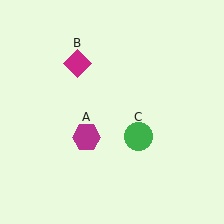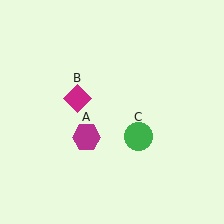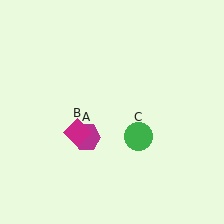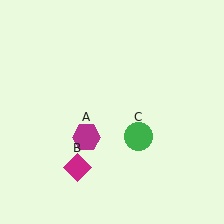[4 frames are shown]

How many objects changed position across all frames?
1 object changed position: magenta diamond (object B).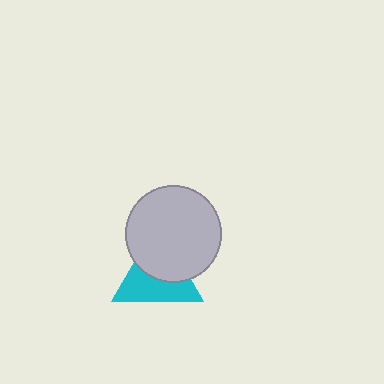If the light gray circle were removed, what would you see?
You would see the complete cyan triangle.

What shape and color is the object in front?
The object in front is a light gray circle.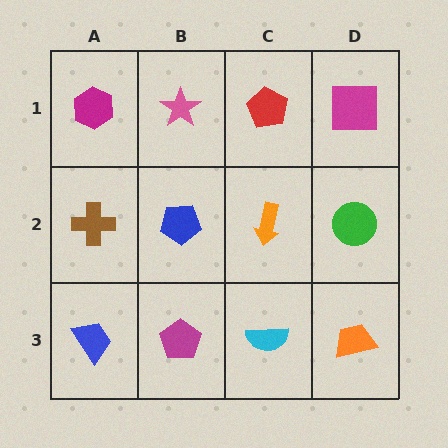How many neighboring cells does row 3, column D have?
2.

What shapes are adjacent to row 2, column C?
A red pentagon (row 1, column C), a cyan semicircle (row 3, column C), a blue pentagon (row 2, column B), a green circle (row 2, column D).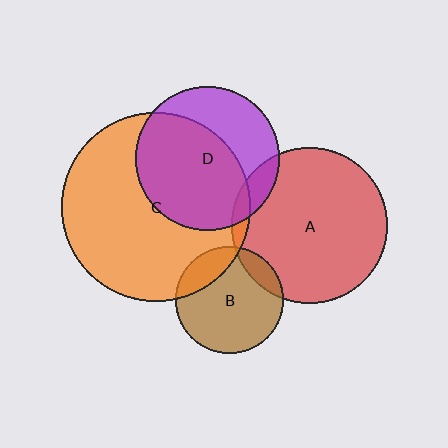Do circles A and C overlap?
Yes.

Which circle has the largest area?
Circle C (orange).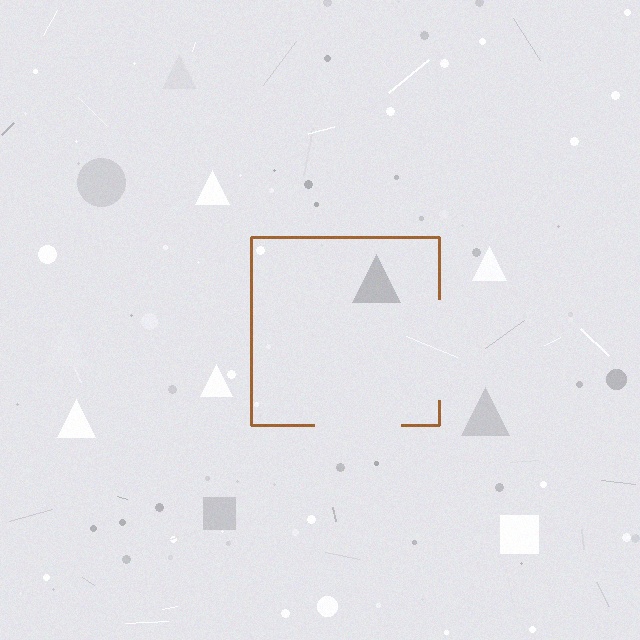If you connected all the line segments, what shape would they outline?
They would outline a square.